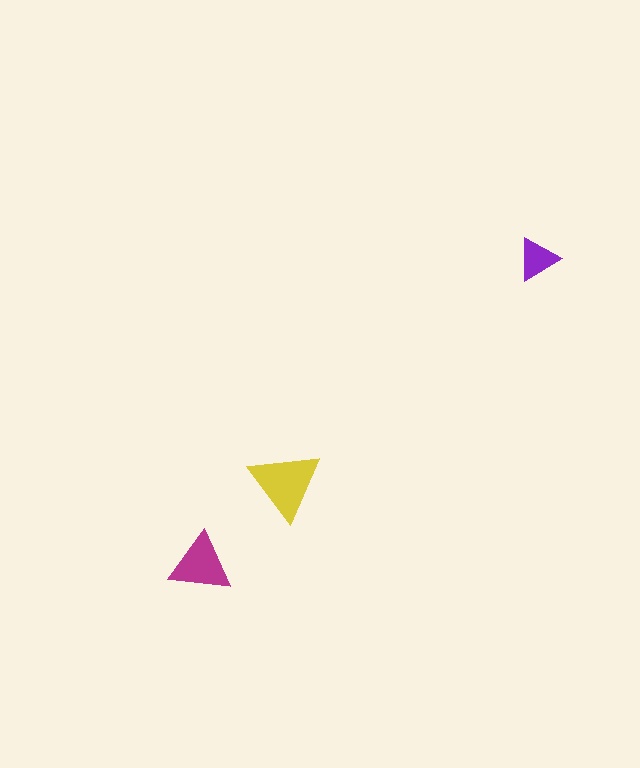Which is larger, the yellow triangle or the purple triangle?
The yellow one.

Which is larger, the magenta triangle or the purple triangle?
The magenta one.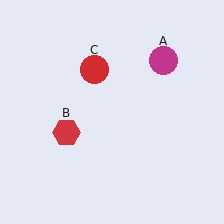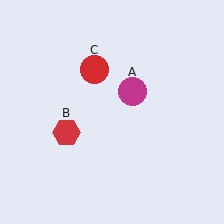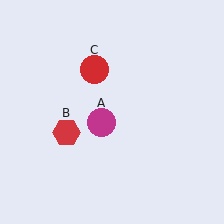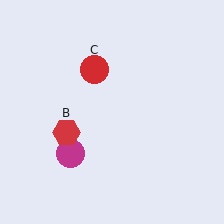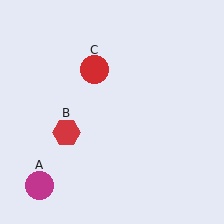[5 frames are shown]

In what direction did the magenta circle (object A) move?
The magenta circle (object A) moved down and to the left.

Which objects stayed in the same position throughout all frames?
Red hexagon (object B) and red circle (object C) remained stationary.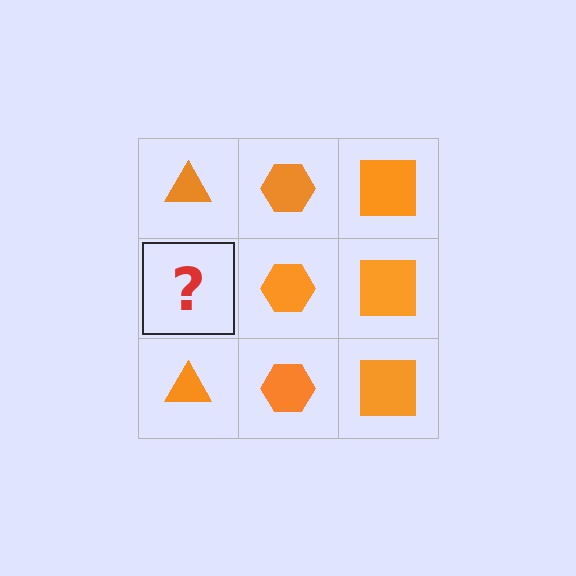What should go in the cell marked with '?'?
The missing cell should contain an orange triangle.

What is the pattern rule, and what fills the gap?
The rule is that each column has a consistent shape. The gap should be filled with an orange triangle.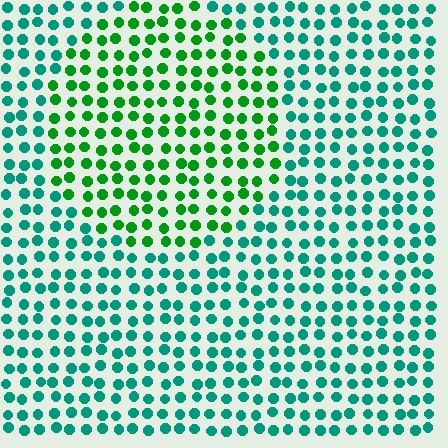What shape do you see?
I see a circle.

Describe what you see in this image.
The image is filled with small teal elements in a uniform arrangement. A circle-shaped region is visible where the elements are tinted to a slightly different hue, forming a subtle color boundary.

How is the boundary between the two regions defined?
The boundary is defined purely by a slight shift in hue (about 41 degrees). Spacing, size, and orientation are identical on both sides.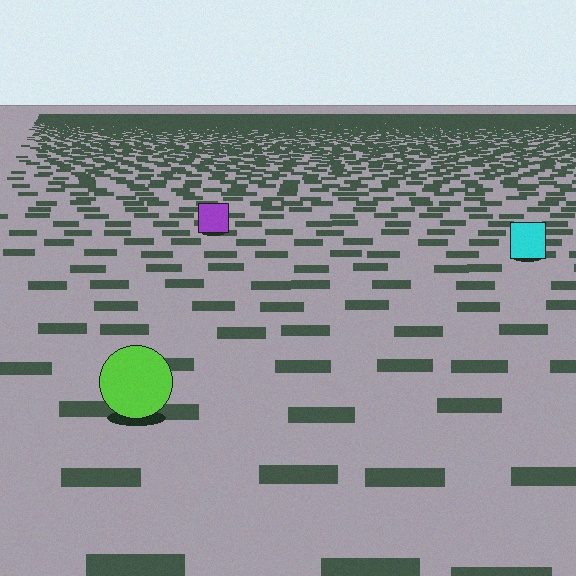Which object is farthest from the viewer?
The purple square is farthest from the viewer. It appears smaller and the ground texture around it is denser.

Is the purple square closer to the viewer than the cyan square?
No. The cyan square is closer — you can tell from the texture gradient: the ground texture is coarser near it.